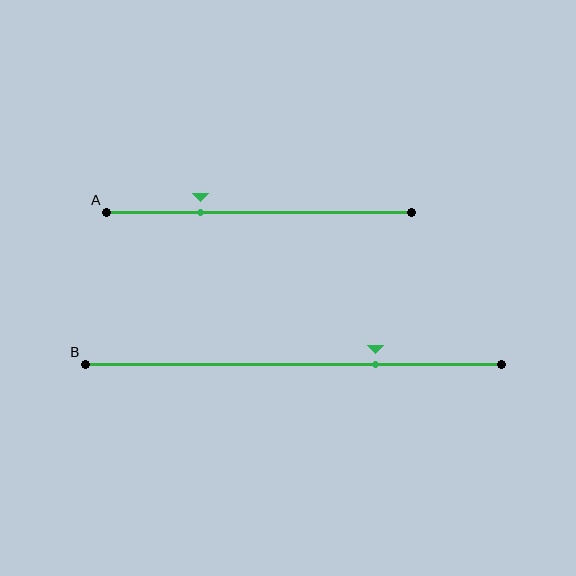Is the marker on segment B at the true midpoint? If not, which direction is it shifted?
No, the marker on segment B is shifted to the right by about 20% of the segment length.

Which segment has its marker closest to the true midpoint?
Segment A has its marker closest to the true midpoint.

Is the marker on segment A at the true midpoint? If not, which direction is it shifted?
No, the marker on segment A is shifted to the left by about 19% of the segment length.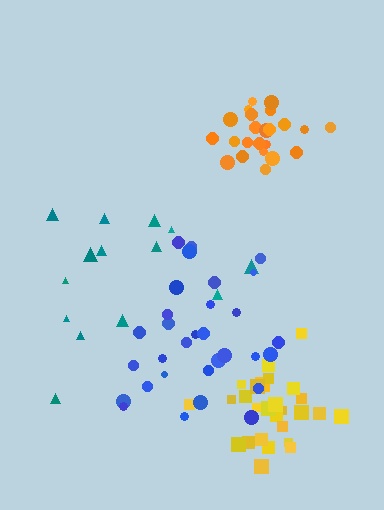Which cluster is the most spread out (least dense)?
Teal.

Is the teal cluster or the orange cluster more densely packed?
Orange.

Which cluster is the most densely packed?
Orange.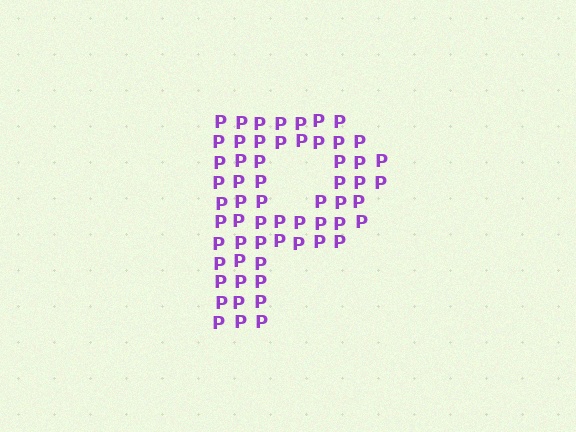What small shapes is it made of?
It is made of small letter P's.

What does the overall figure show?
The overall figure shows the letter P.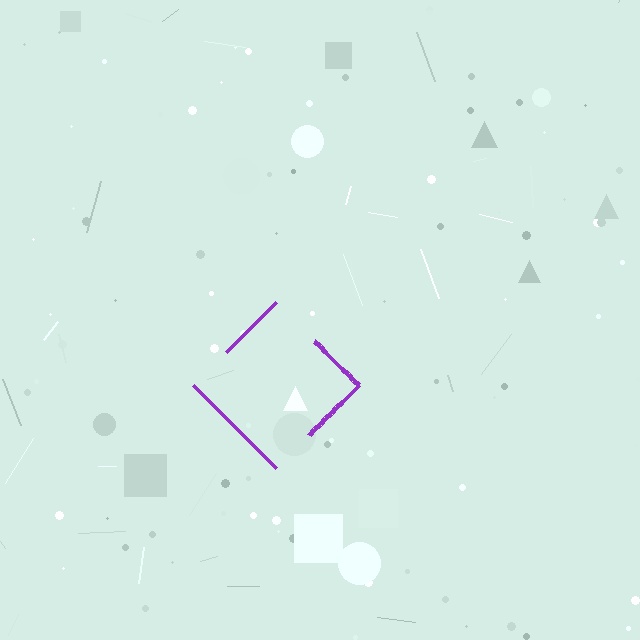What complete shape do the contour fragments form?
The contour fragments form a diamond.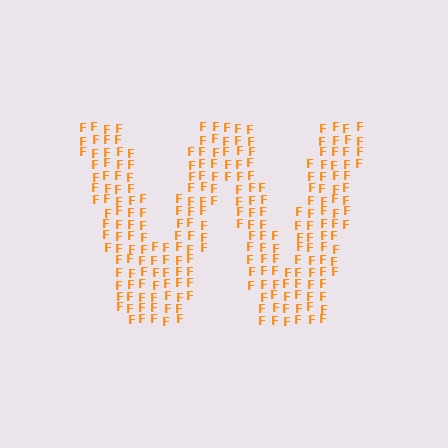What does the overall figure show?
The overall figure shows the letter W.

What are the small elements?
The small elements are letter F's.